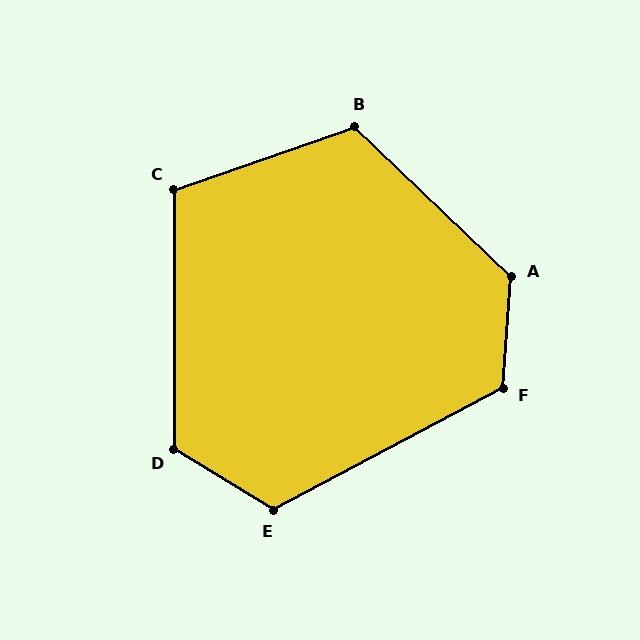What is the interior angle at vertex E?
Approximately 121 degrees (obtuse).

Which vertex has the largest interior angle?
A, at approximately 130 degrees.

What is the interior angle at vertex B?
Approximately 117 degrees (obtuse).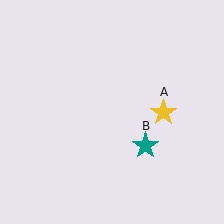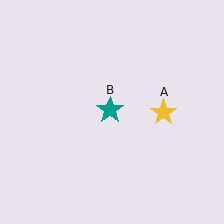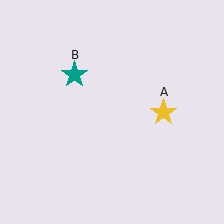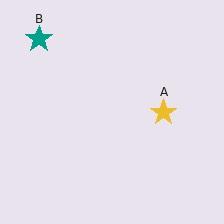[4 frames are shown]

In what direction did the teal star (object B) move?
The teal star (object B) moved up and to the left.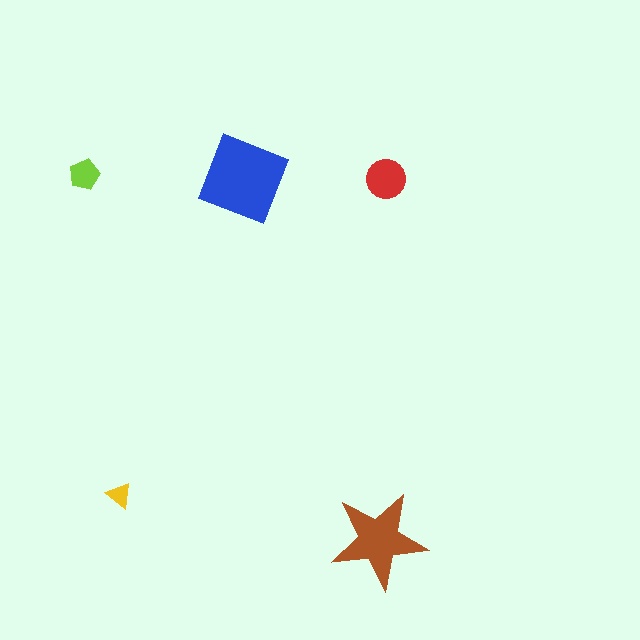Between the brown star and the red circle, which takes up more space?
The brown star.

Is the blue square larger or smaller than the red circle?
Larger.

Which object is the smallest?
The yellow triangle.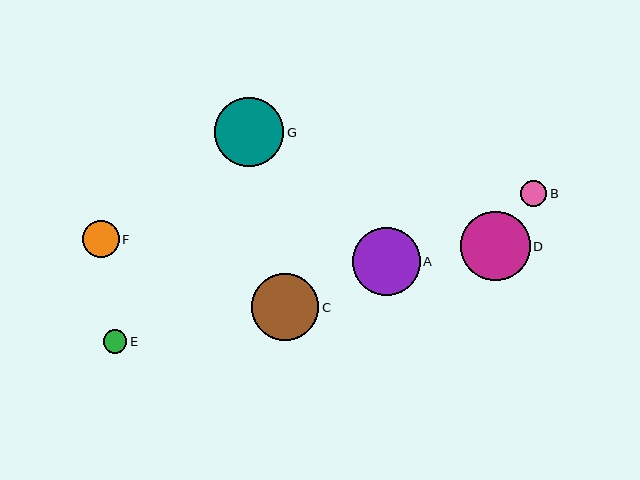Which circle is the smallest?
Circle E is the smallest with a size of approximately 23 pixels.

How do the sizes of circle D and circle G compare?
Circle D and circle G are approximately the same size.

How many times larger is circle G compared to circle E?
Circle G is approximately 3.0 times the size of circle E.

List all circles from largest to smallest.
From largest to smallest: D, G, A, C, F, B, E.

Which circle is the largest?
Circle D is the largest with a size of approximately 69 pixels.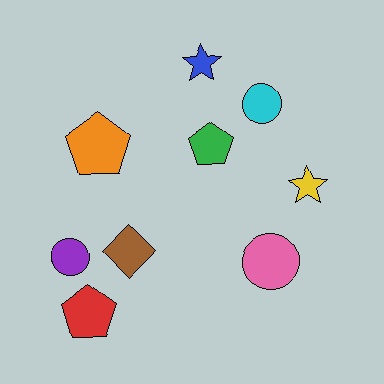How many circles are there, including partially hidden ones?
There are 3 circles.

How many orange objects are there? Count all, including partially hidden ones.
There is 1 orange object.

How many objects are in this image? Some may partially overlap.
There are 9 objects.